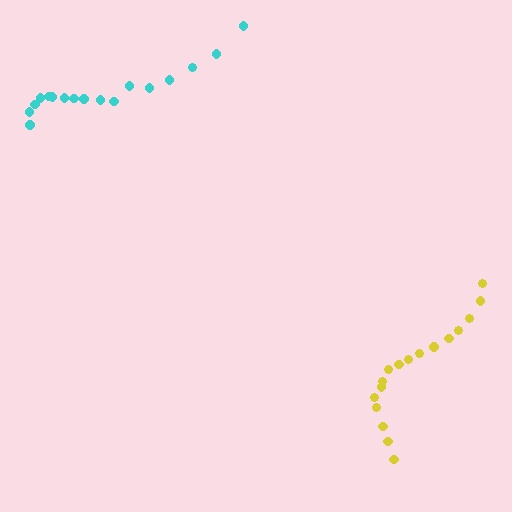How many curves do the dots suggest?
There are 2 distinct paths.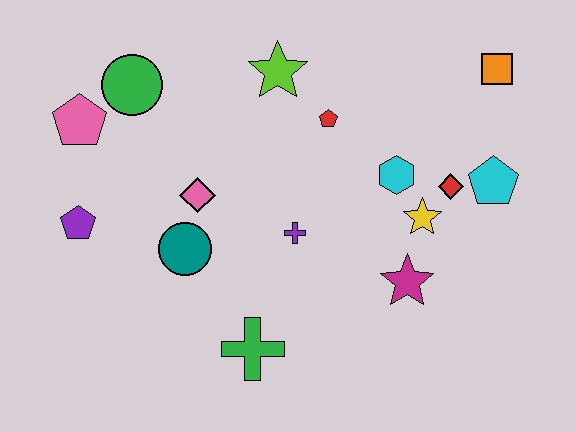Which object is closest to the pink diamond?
The teal circle is closest to the pink diamond.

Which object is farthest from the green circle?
The cyan pentagon is farthest from the green circle.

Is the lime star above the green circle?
Yes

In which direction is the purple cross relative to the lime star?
The purple cross is below the lime star.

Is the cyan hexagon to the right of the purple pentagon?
Yes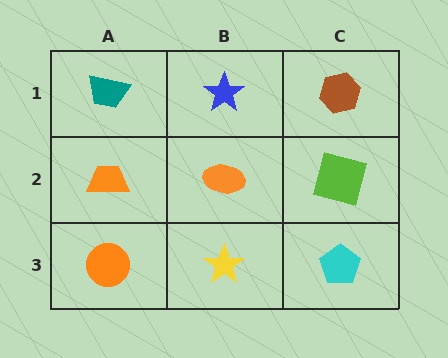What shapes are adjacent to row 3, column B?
An orange ellipse (row 2, column B), an orange circle (row 3, column A), a cyan pentagon (row 3, column C).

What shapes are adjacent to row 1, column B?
An orange ellipse (row 2, column B), a teal trapezoid (row 1, column A), a brown hexagon (row 1, column C).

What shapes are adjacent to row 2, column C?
A brown hexagon (row 1, column C), a cyan pentagon (row 3, column C), an orange ellipse (row 2, column B).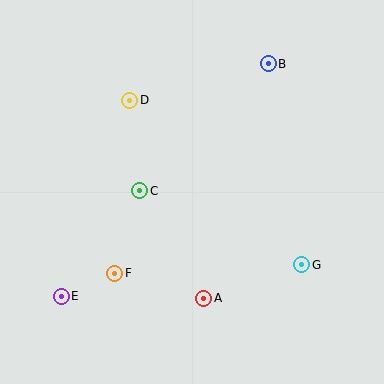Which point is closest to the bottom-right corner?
Point G is closest to the bottom-right corner.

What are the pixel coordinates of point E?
Point E is at (61, 296).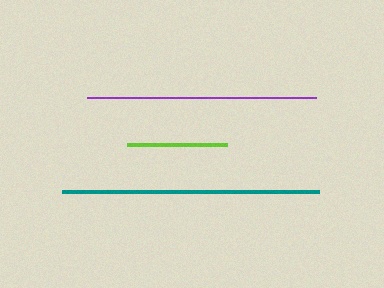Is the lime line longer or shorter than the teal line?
The teal line is longer than the lime line.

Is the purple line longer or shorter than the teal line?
The teal line is longer than the purple line.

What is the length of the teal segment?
The teal segment is approximately 257 pixels long.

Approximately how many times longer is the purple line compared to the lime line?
The purple line is approximately 2.3 times the length of the lime line.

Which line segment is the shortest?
The lime line is the shortest at approximately 100 pixels.